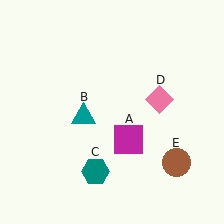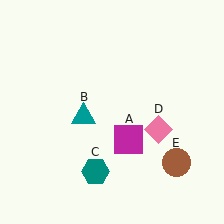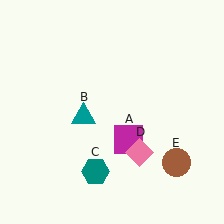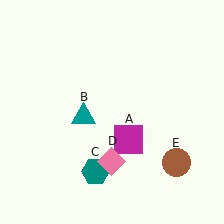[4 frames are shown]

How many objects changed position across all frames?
1 object changed position: pink diamond (object D).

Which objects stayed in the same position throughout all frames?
Magenta square (object A) and teal triangle (object B) and teal hexagon (object C) and brown circle (object E) remained stationary.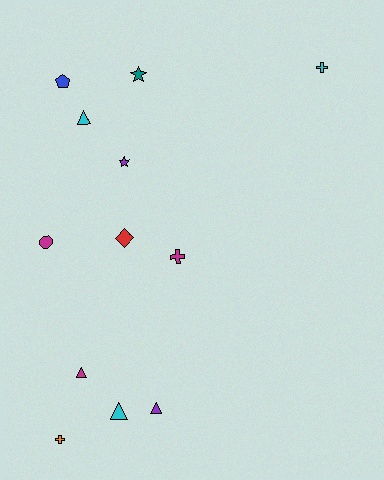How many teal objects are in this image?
There is 1 teal object.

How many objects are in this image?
There are 12 objects.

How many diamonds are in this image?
There is 1 diamond.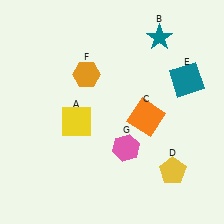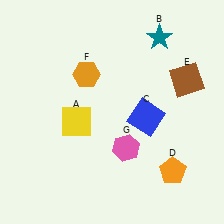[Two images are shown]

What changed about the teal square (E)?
In Image 1, E is teal. In Image 2, it changed to brown.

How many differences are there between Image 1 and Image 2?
There are 3 differences between the two images.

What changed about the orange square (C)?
In Image 1, C is orange. In Image 2, it changed to blue.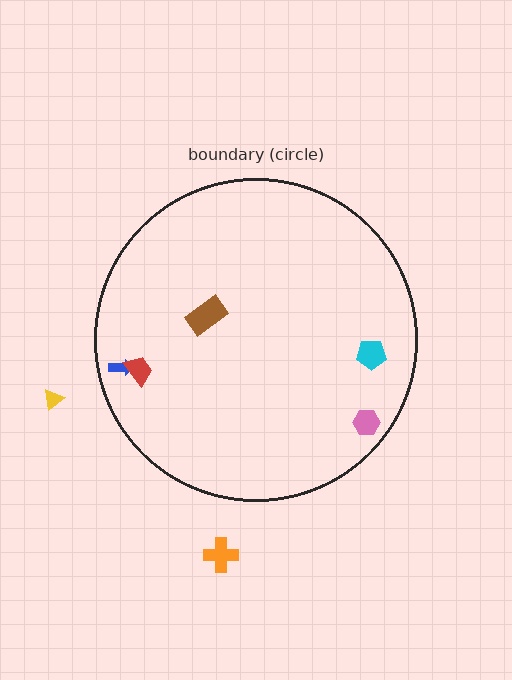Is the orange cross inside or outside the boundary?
Outside.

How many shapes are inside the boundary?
5 inside, 2 outside.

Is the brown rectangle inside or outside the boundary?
Inside.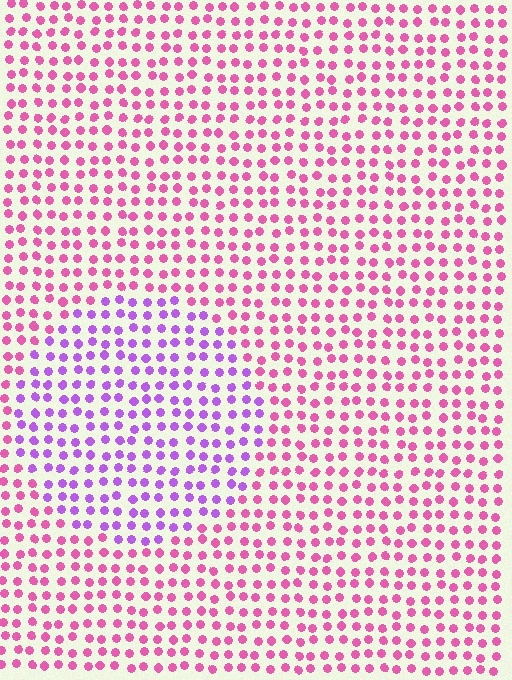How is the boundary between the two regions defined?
The boundary is defined purely by a slight shift in hue (about 44 degrees). Spacing, size, and orientation are identical on both sides.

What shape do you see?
I see a circle.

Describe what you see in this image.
The image is filled with small pink elements in a uniform arrangement. A circle-shaped region is visible where the elements are tinted to a slightly different hue, forming a subtle color boundary.